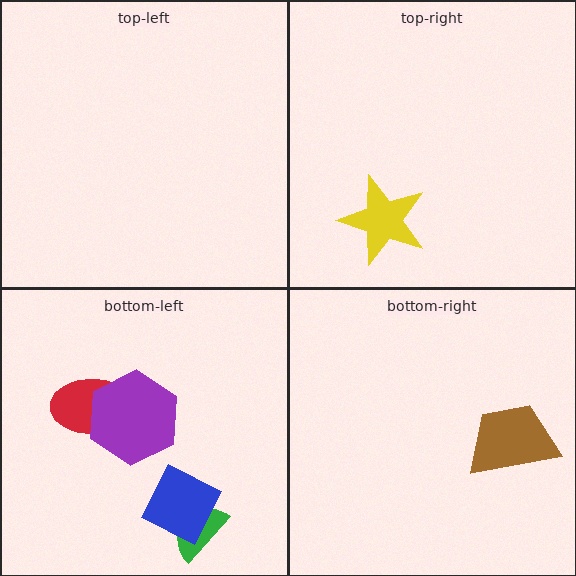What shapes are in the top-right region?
The yellow star.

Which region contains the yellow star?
The top-right region.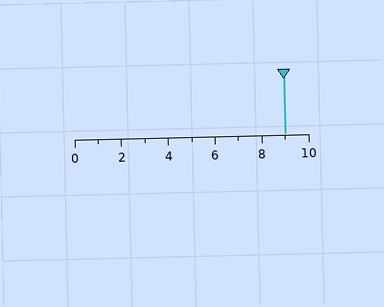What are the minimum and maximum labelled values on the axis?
The axis runs from 0 to 10.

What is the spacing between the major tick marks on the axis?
The major ticks are spaced 2 apart.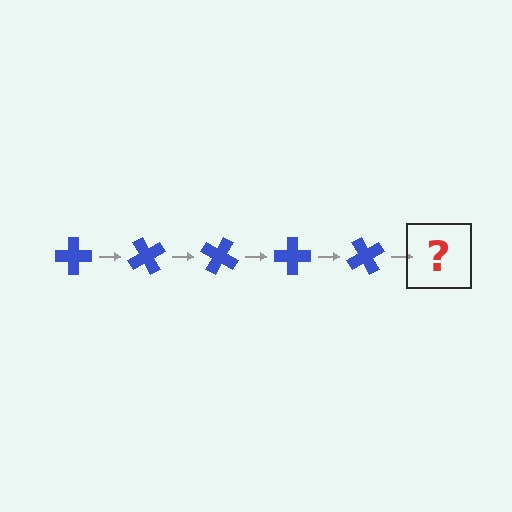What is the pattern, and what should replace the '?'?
The pattern is that the cross rotates 60 degrees each step. The '?' should be a blue cross rotated 300 degrees.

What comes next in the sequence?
The next element should be a blue cross rotated 300 degrees.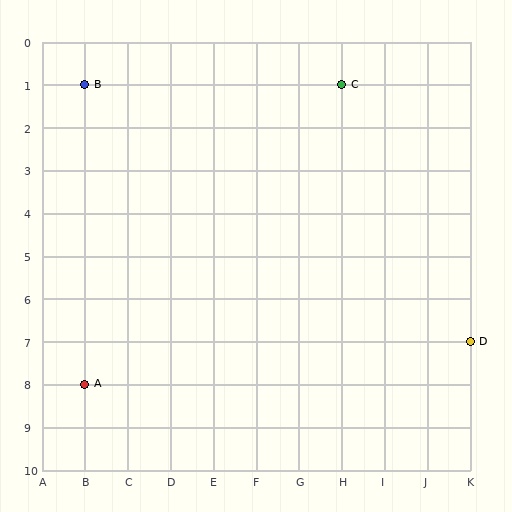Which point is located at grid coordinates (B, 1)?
Point B is at (B, 1).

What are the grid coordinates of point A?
Point A is at grid coordinates (B, 8).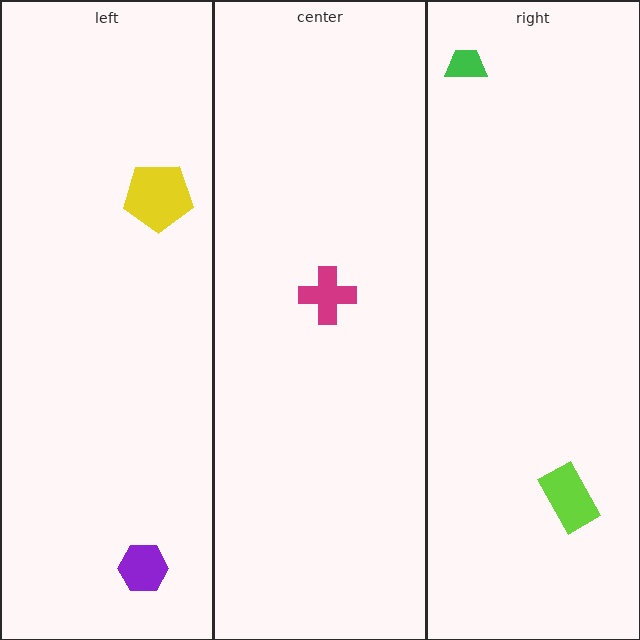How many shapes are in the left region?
2.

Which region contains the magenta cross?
The center region.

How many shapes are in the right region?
2.